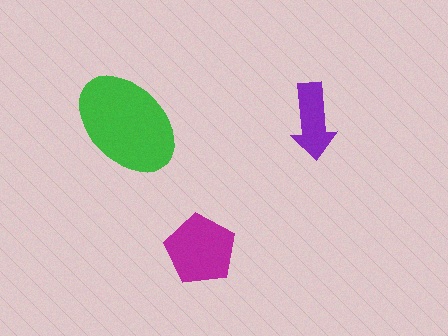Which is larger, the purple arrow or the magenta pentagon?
The magenta pentagon.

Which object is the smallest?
The purple arrow.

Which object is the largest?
The green ellipse.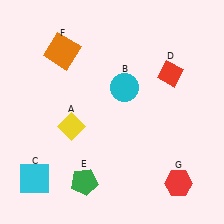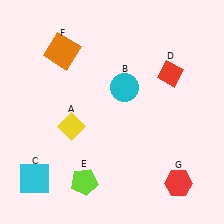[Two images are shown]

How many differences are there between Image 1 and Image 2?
There is 1 difference between the two images.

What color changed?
The pentagon (E) changed from green in Image 1 to lime in Image 2.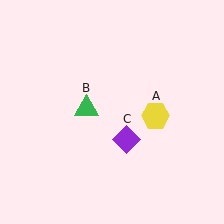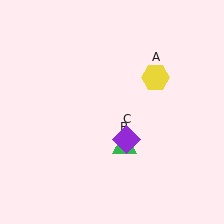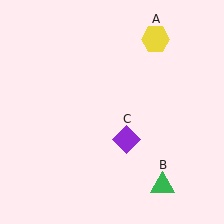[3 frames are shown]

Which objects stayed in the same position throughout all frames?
Purple diamond (object C) remained stationary.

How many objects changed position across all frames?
2 objects changed position: yellow hexagon (object A), green triangle (object B).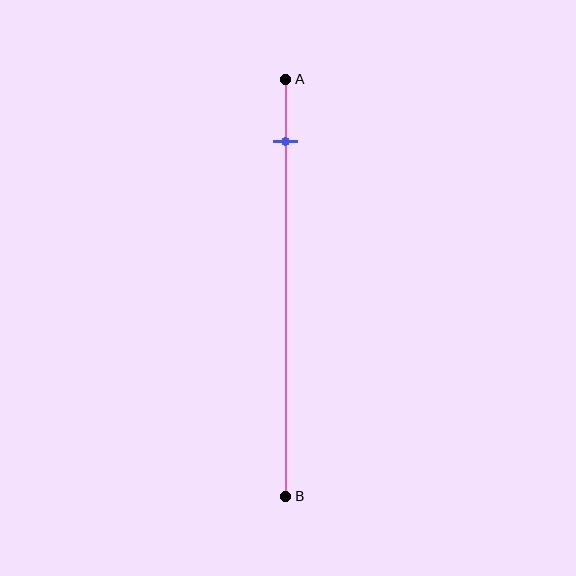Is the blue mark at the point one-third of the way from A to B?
No, the mark is at about 15% from A, not at the 33% one-third point.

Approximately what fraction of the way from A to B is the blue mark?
The blue mark is approximately 15% of the way from A to B.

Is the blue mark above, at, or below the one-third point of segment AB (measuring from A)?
The blue mark is above the one-third point of segment AB.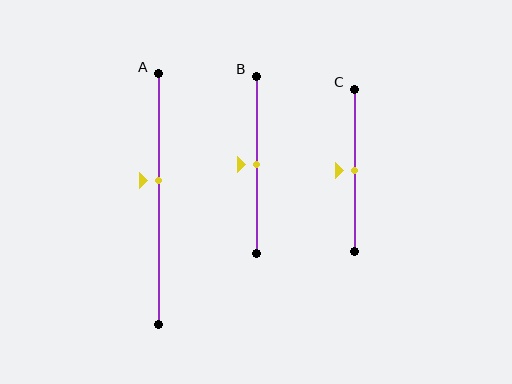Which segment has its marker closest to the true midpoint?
Segment B has its marker closest to the true midpoint.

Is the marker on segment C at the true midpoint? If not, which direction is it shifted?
Yes, the marker on segment C is at the true midpoint.